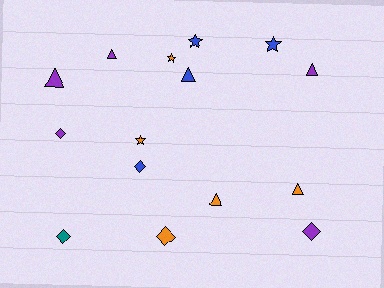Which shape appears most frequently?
Triangle, with 6 objects.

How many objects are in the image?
There are 15 objects.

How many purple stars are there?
There are no purple stars.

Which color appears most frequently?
Purple, with 5 objects.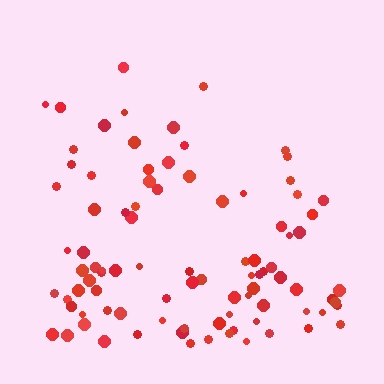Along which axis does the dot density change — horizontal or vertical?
Vertical.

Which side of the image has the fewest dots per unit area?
The top.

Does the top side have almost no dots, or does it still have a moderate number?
Still a moderate number, just noticeably fewer than the bottom.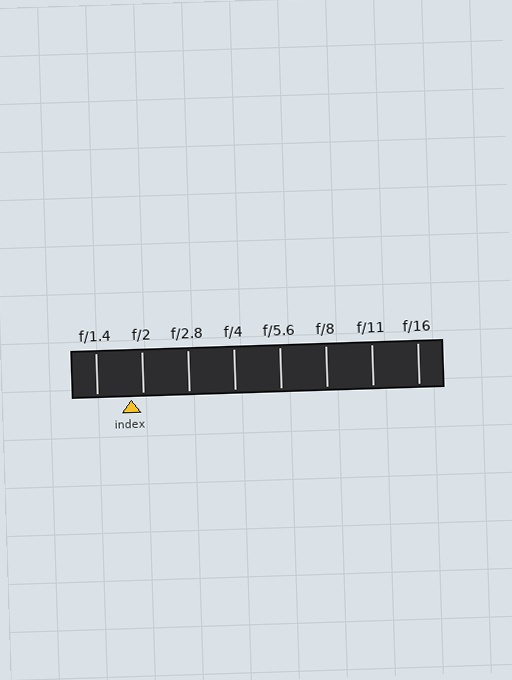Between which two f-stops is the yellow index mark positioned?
The index mark is between f/1.4 and f/2.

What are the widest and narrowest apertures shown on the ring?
The widest aperture shown is f/1.4 and the narrowest is f/16.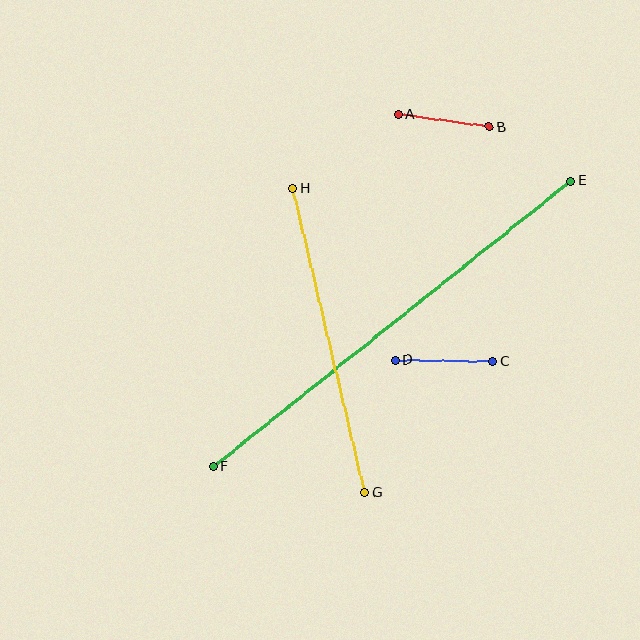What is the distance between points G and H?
The distance is approximately 313 pixels.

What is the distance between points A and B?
The distance is approximately 92 pixels.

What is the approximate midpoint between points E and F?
The midpoint is at approximately (392, 324) pixels.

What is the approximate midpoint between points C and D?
The midpoint is at approximately (444, 361) pixels.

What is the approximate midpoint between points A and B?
The midpoint is at approximately (444, 121) pixels.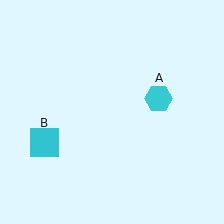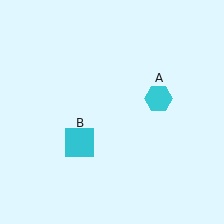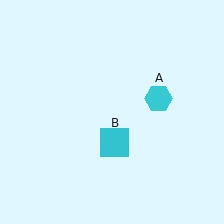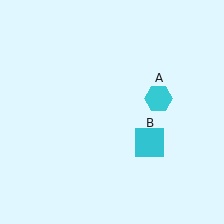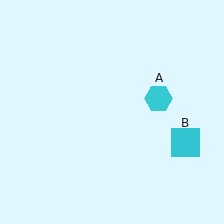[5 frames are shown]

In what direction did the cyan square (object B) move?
The cyan square (object B) moved right.